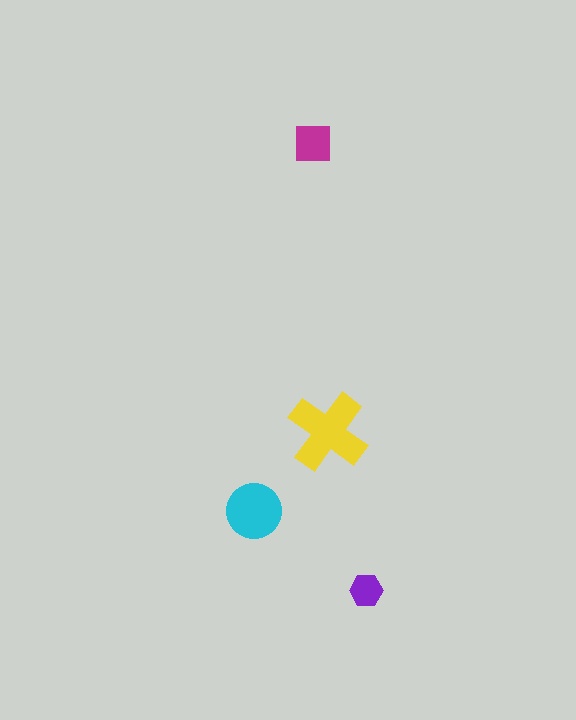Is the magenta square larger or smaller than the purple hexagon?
Larger.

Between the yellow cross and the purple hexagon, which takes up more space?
The yellow cross.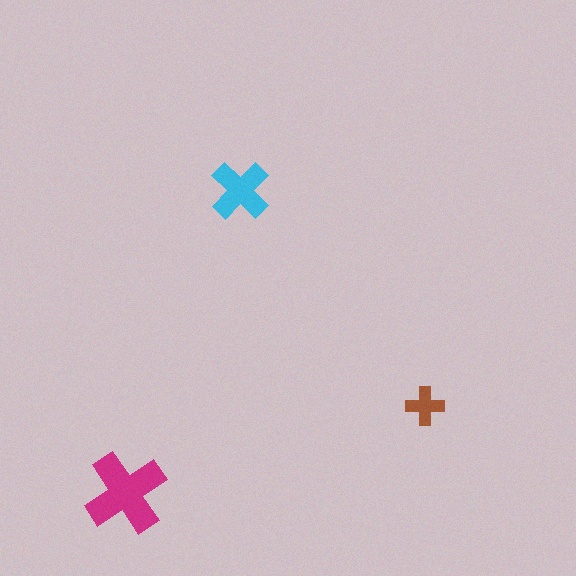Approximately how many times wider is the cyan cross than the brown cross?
About 1.5 times wider.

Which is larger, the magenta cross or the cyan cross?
The magenta one.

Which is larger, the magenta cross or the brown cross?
The magenta one.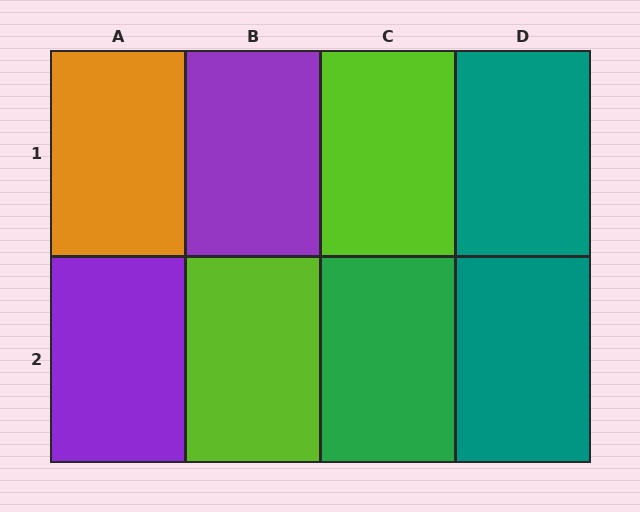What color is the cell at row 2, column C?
Green.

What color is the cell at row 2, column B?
Lime.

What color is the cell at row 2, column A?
Purple.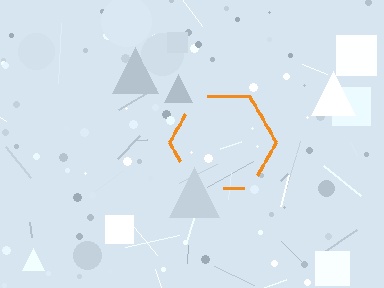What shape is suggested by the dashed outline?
The dashed outline suggests a hexagon.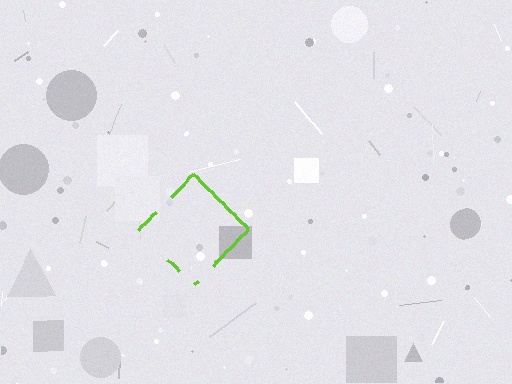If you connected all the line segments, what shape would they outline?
They would outline a diamond.